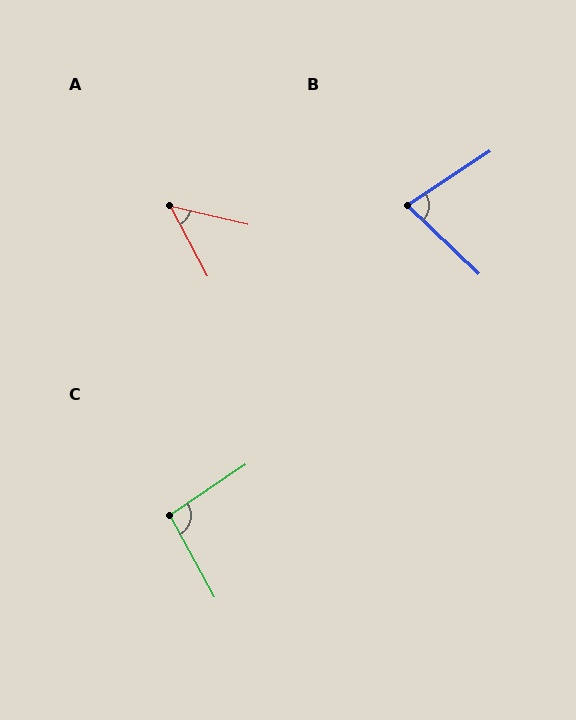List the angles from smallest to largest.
A (49°), B (77°), C (95°).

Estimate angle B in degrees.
Approximately 77 degrees.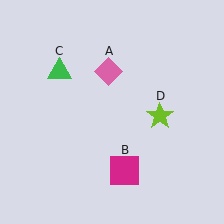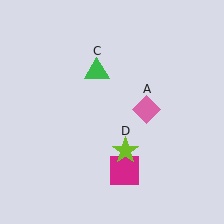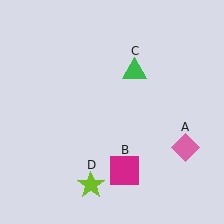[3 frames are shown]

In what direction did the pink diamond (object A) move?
The pink diamond (object A) moved down and to the right.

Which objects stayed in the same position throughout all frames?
Magenta square (object B) remained stationary.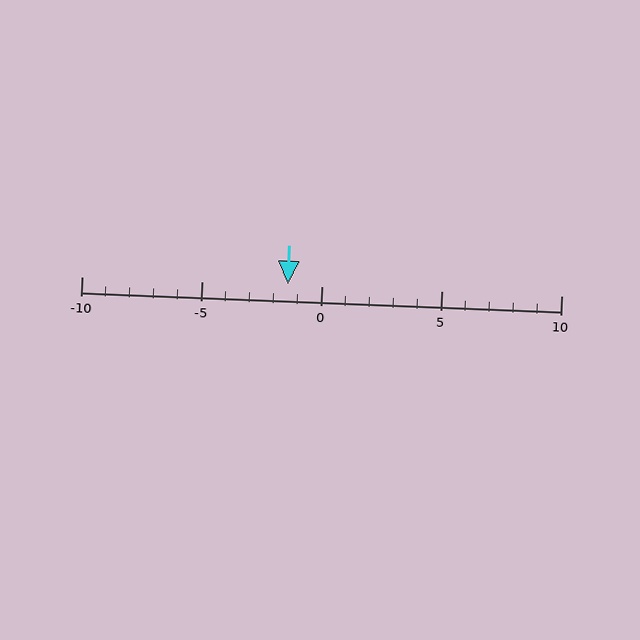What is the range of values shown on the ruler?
The ruler shows values from -10 to 10.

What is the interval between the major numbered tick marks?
The major tick marks are spaced 5 units apart.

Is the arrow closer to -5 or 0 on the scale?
The arrow is closer to 0.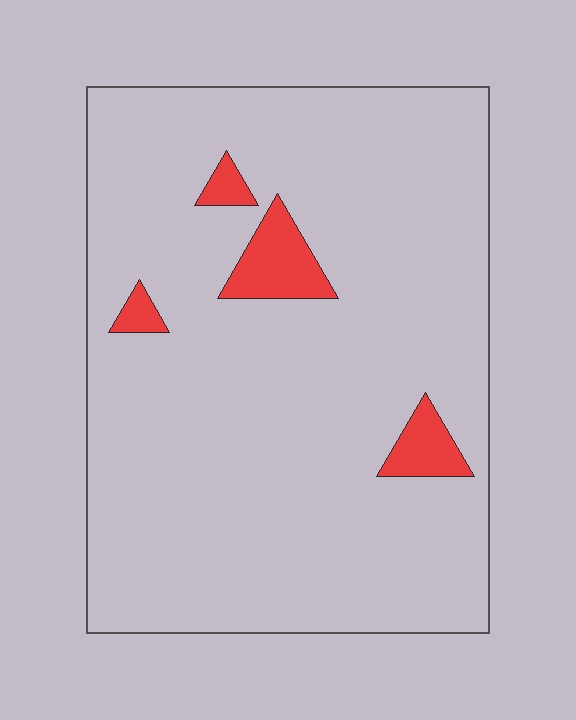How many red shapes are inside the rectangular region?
4.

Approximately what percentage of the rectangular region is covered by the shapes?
Approximately 5%.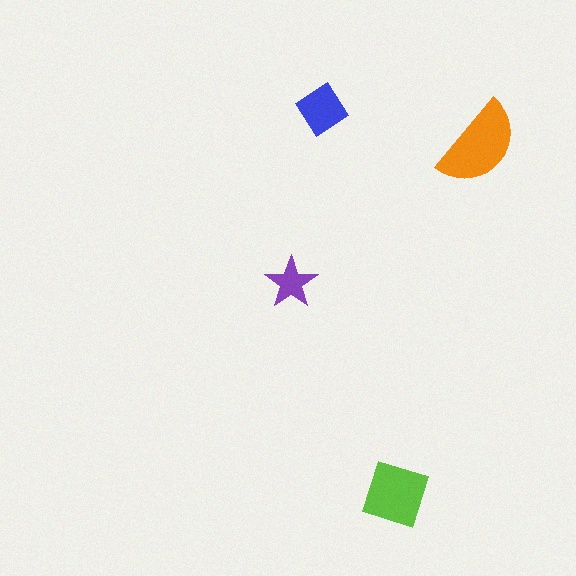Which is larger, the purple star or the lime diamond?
The lime diamond.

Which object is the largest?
The orange semicircle.